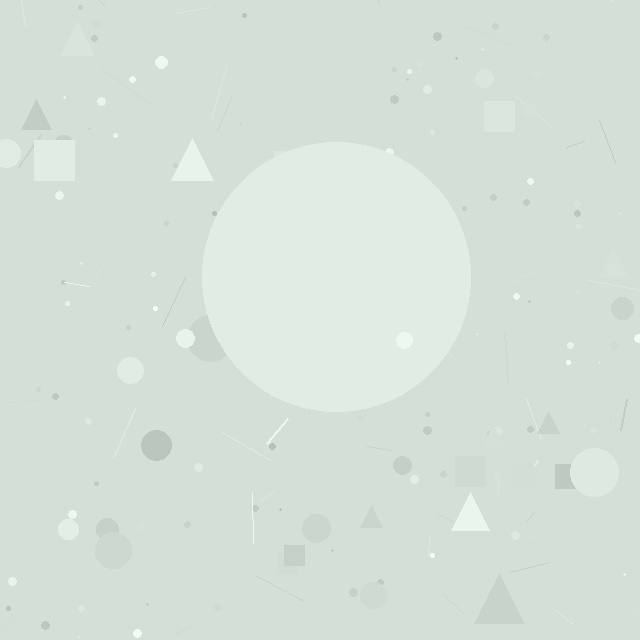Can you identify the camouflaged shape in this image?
The camouflaged shape is a circle.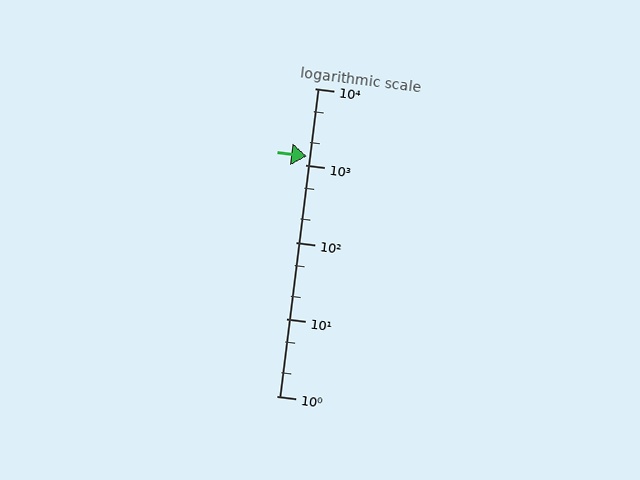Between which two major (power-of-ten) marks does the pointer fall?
The pointer is between 1000 and 10000.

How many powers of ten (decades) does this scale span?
The scale spans 4 decades, from 1 to 10000.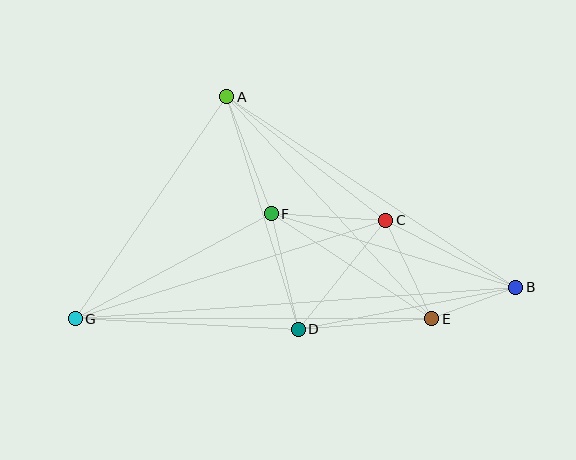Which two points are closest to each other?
Points B and E are closest to each other.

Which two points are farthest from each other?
Points B and G are farthest from each other.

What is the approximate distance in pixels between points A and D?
The distance between A and D is approximately 243 pixels.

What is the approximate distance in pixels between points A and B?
The distance between A and B is approximately 346 pixels.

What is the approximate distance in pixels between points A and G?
The distance between A and G is approximately 269 pixels.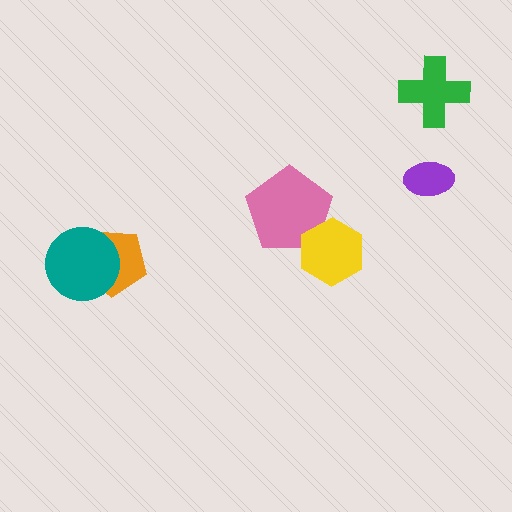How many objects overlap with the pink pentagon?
1 object overlaps with the pink pentagon.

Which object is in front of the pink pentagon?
The yellow hexagon is in front of the pink pentagon.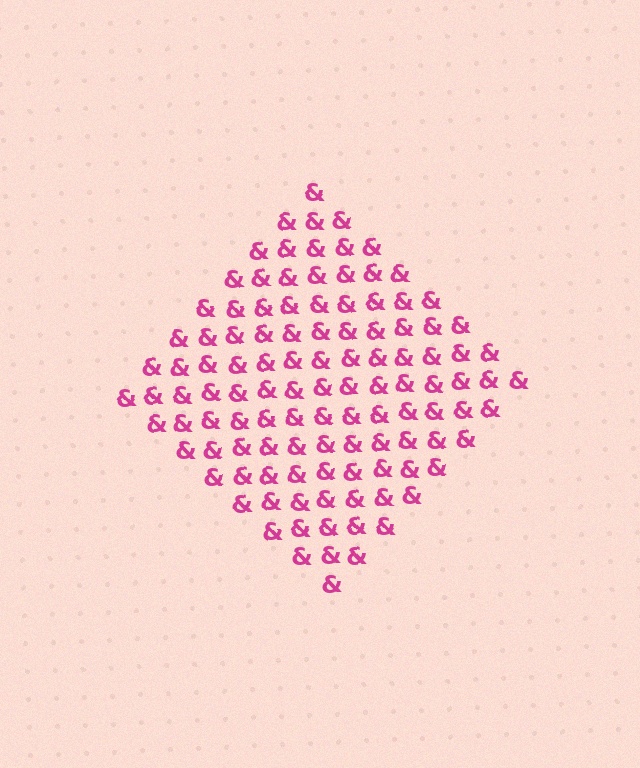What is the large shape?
The large shape is a diamond.